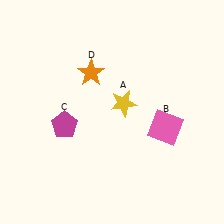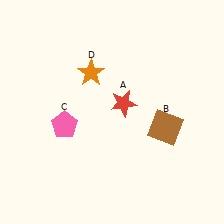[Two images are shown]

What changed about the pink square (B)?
In Image 1, B is pink. In Image 2, it changed to brown.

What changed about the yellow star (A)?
In Image 1, A is yellow. In Image 2, it changed to red.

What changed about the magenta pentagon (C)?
In Image 1, C is magenta. In Image 2, it changed to pink.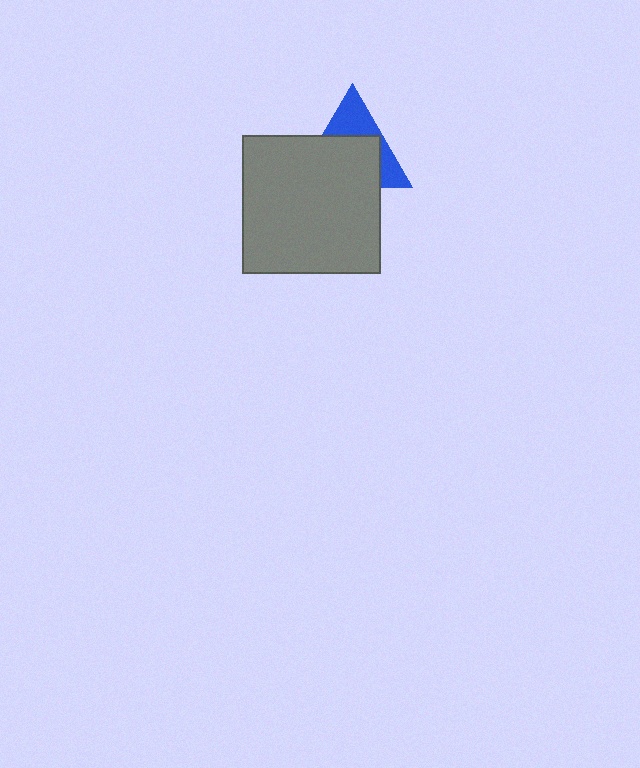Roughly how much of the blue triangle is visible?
A small part of it is visible (roughly 39%).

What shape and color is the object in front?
The object in front is a gray square.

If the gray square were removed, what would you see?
You would see the complete blue triangle.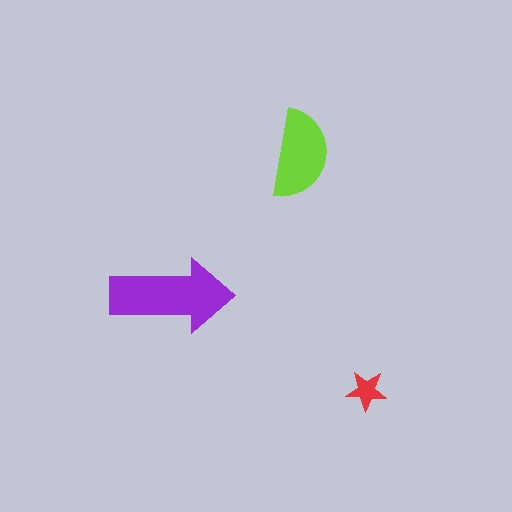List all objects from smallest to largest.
The red star, the lime semicircle, the purple arrow.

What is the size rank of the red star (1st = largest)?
3rd.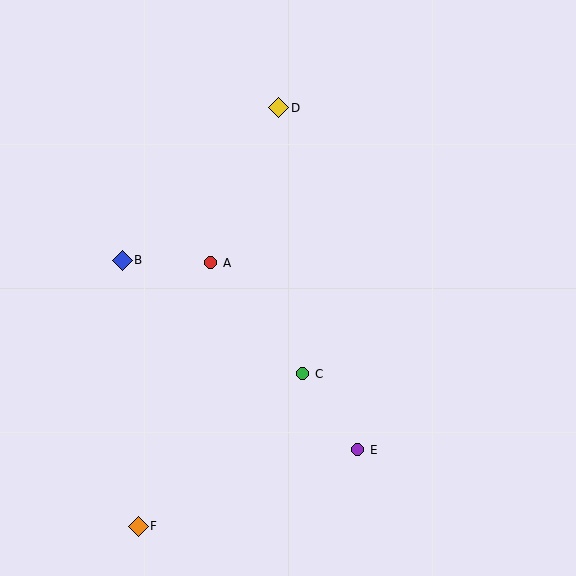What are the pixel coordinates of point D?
Point D is at (279, 108).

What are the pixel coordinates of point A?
Point A is at (211, 263).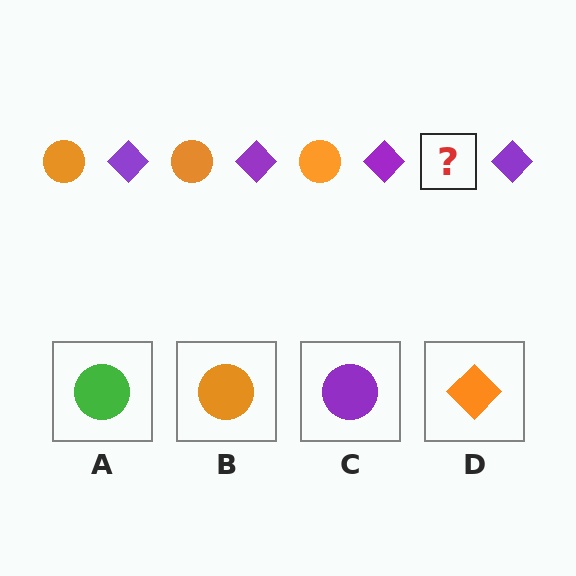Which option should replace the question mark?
Option B.